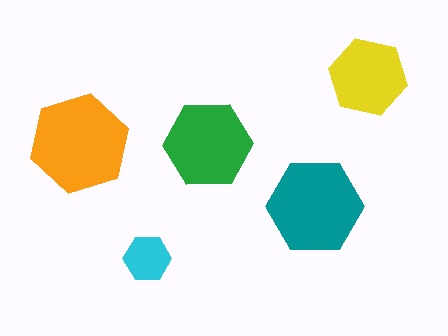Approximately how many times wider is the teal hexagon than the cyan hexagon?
About 2 times wider.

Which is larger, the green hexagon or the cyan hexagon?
The green one.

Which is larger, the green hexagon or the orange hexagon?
The orange one.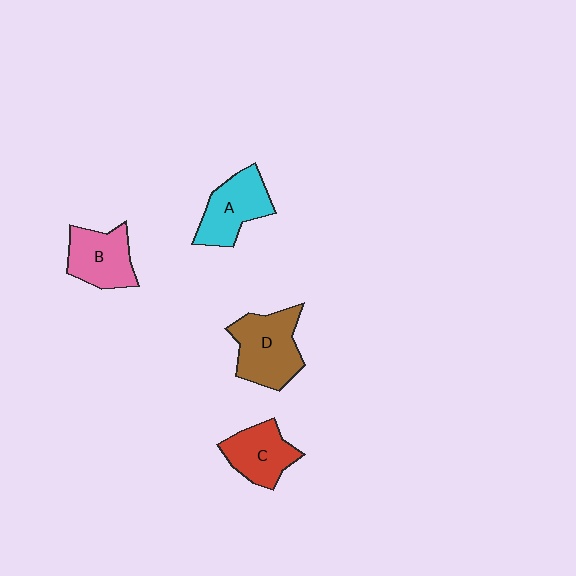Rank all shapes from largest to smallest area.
From largest to smallest: D (brown), A (cyan), B (pink), C (red).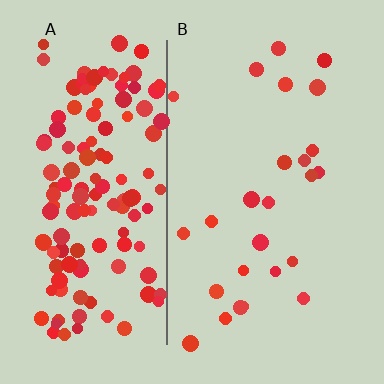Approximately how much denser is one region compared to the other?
Approximately 5.5× — region A over region B.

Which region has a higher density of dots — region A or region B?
A (the left).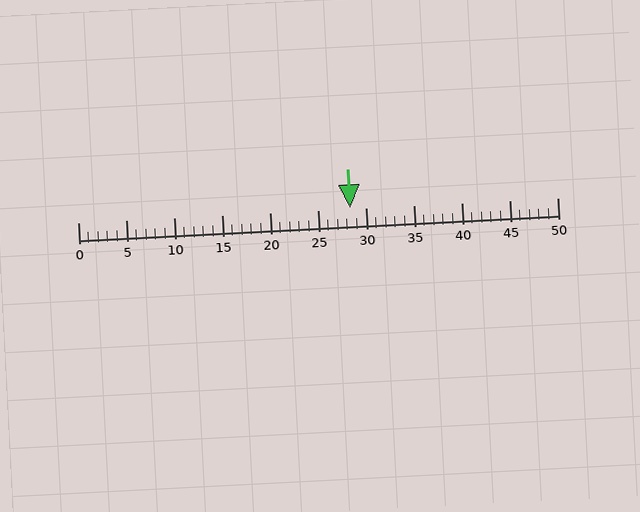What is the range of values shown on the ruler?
The ruler shows values from 0 to 50.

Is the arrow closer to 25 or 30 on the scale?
The arrow is closer to 30.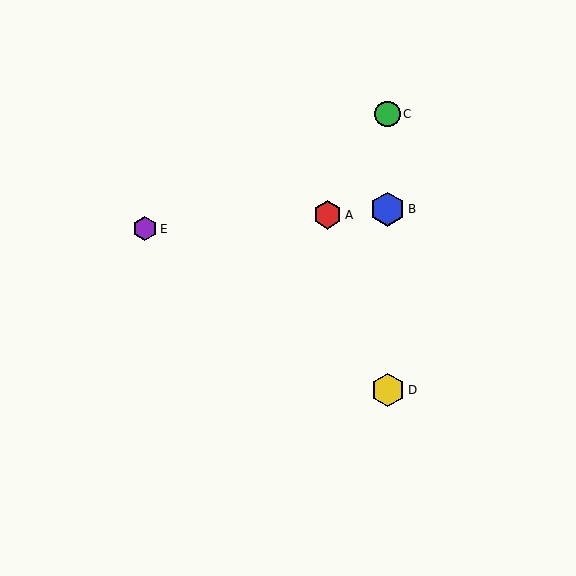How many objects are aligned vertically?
3 objects (B, C, D) are aligned vertically.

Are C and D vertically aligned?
Yes, both are at x≈388.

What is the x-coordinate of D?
Object D is at x≈388.